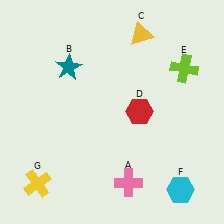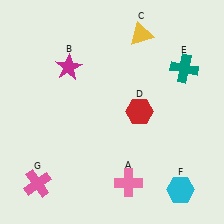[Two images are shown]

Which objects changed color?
B changed from teal to magenta. E changed from lime to teal. G changed from yellow to pink.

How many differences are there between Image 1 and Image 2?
There are 3 differences between the two images.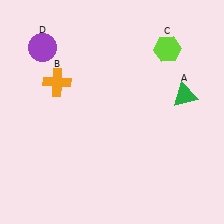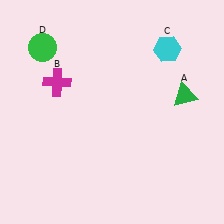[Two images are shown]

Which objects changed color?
B changed from orange to magenta. C changed from lime to cyan. D changed from purple to green.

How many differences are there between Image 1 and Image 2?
There are 3 differences between the two images.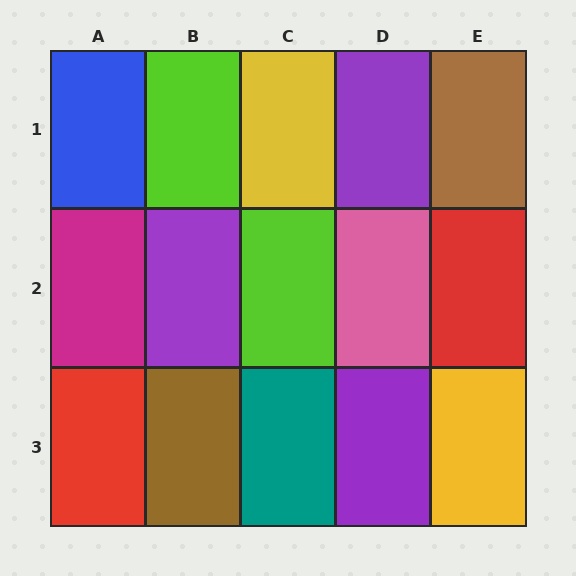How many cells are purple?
3 cells are purple.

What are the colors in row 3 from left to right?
Red, brown, teal, purple, yellow.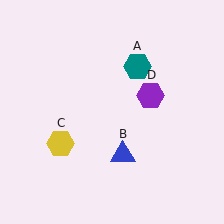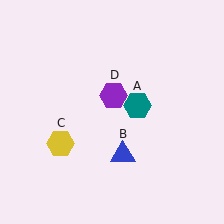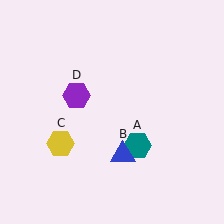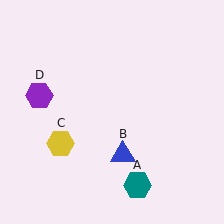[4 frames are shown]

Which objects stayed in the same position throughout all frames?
Blue triangle (object B) and yellow hexagon (object C) remained stationary.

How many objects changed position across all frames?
2 objects changed position: teal hexagon (object A), purple hexagon (object D).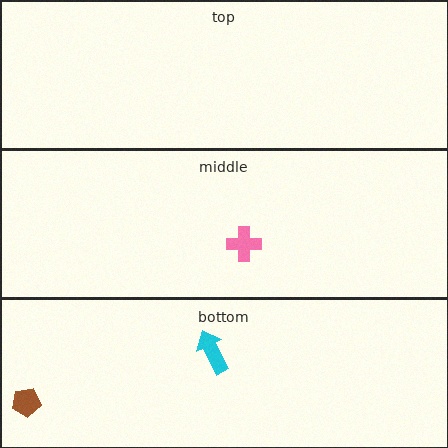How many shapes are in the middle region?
1.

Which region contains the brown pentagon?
The bottom region.